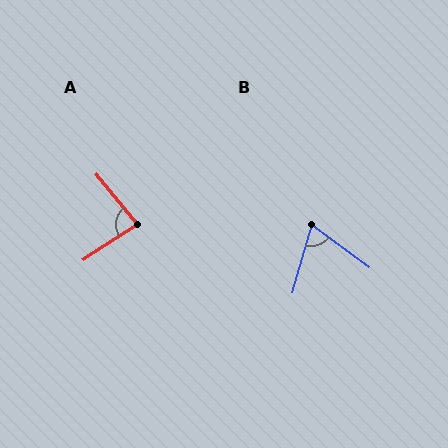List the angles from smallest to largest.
B (70°), A (83°).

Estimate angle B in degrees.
Approximately 70 degrees.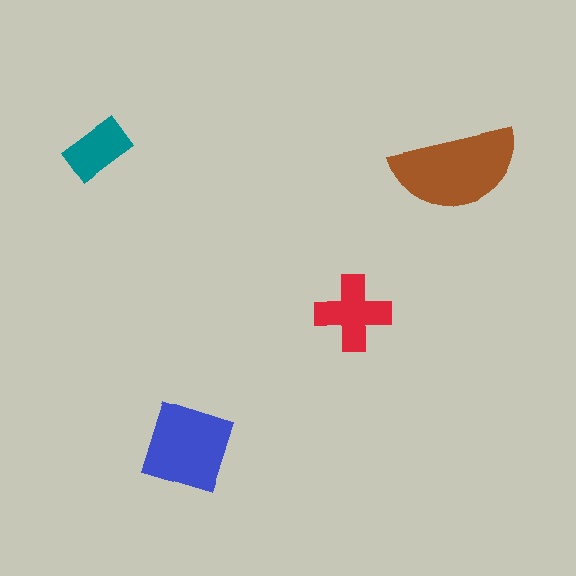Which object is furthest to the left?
The teal rectangle is leftmost.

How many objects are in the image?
There are 4 objects in the image.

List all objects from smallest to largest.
The teal rectangle, the red cross, the blue diamond, the brown semicircle.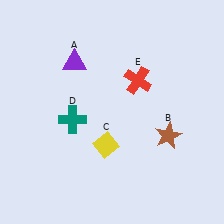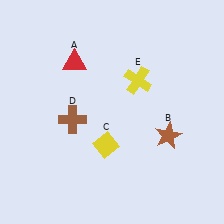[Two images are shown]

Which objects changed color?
A changed from purple to red. D changed from teal to brown. E changed from red to yellow.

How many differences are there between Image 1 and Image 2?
There are 3 differences between the two images.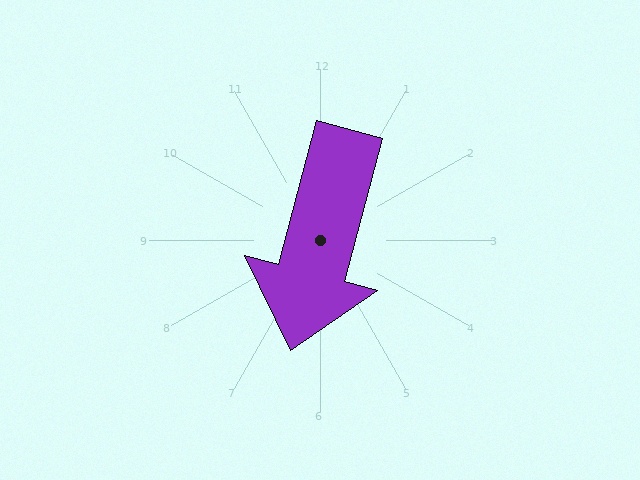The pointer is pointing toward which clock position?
Roughly 6 o'clock.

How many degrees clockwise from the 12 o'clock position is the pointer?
Approximately 195 degrees.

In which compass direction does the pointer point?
South.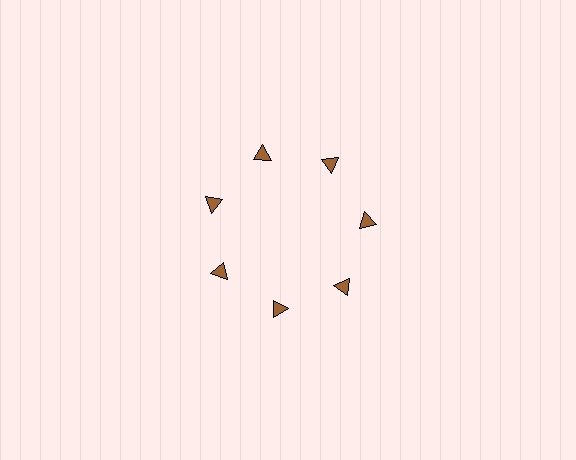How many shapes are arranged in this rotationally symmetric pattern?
There are 7 shapes, arranged in 7 groups of 1.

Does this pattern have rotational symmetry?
Yes, this pattern has 7-fold rotational symmetry. It looks the same after rotating 51 degrees around the center.